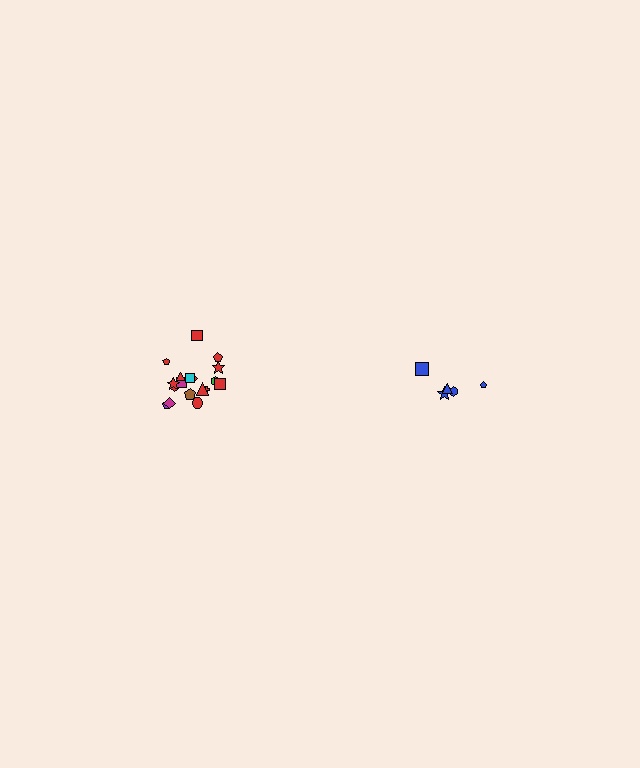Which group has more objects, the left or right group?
The left group.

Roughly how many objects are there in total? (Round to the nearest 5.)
Roughly 25 objects in total.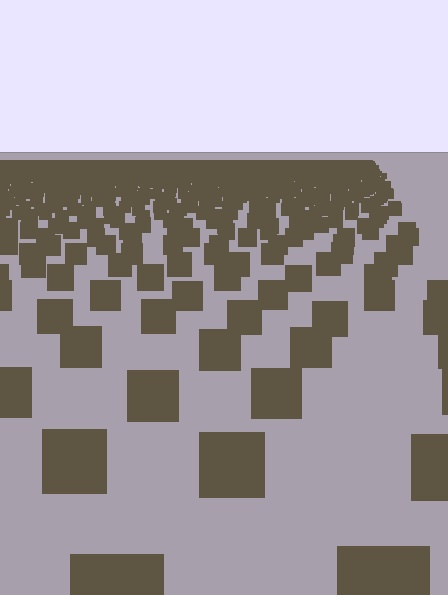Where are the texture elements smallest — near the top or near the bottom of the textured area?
Near the top.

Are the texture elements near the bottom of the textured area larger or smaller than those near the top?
Larger. Near the bottom, elements are closer to the viewer and appear at a bigger on-screen size.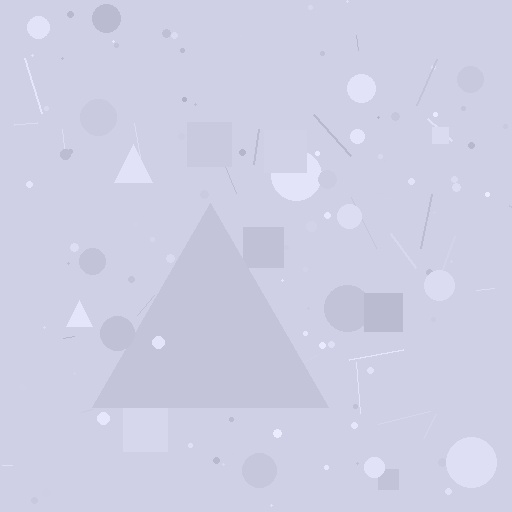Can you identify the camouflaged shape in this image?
The camouflaged shape is a triangle.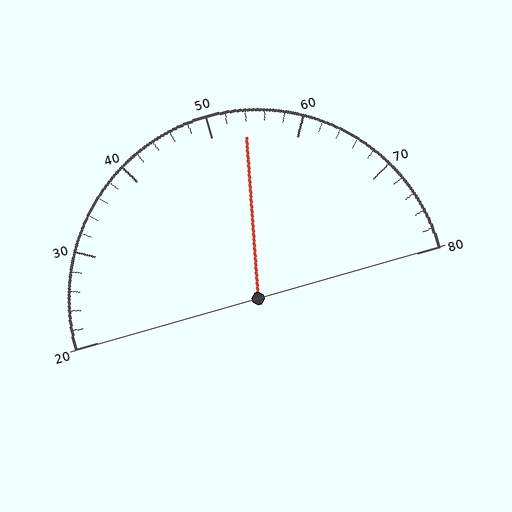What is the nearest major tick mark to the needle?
The nearest major tick mark is 50.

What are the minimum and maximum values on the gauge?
The gauge ranges from 20 to 80.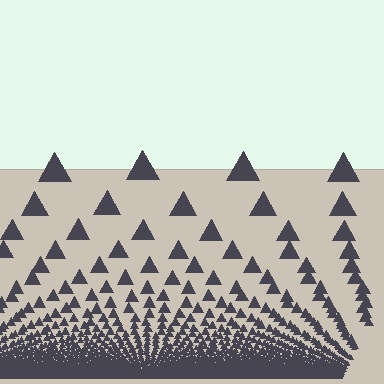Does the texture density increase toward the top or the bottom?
Density increases toward the bottom.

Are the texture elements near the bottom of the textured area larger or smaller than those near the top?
Smaller. The gradient is inverted — elements near the bottom are smaller and denser.